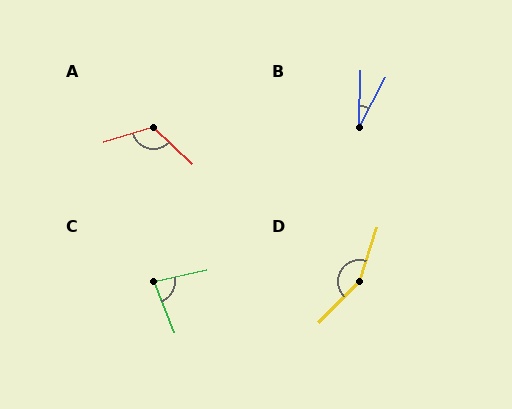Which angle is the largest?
D, at approximately 154 degrees.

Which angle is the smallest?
B, at approximately 26 degrees.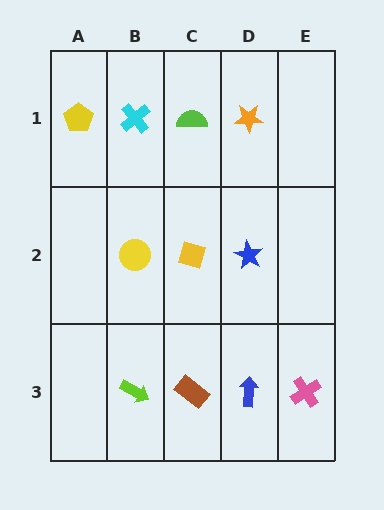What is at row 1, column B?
A cyan cross.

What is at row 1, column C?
A lime semicircle.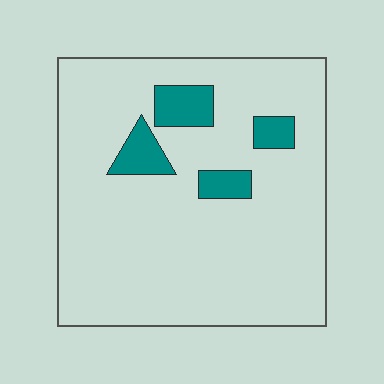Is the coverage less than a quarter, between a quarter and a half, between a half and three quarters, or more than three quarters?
Less than a quarter.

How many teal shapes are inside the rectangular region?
4.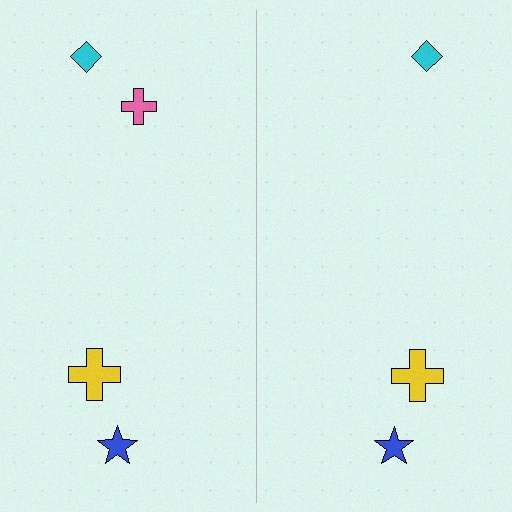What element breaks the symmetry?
A pink cross is missing from the right side.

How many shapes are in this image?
There are 7 shapes in this image.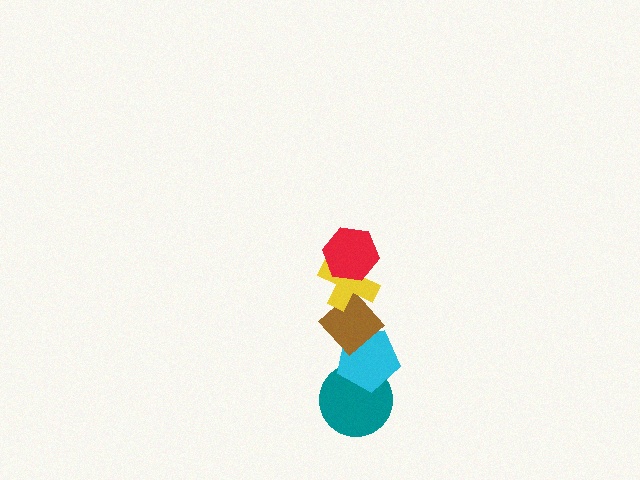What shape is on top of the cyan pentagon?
The brown diamond is on top of the cyan pentagon.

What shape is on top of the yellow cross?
The red hexagon is on top of the yellow cross.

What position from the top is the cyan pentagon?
The cyan pentagon is 4th from the top.